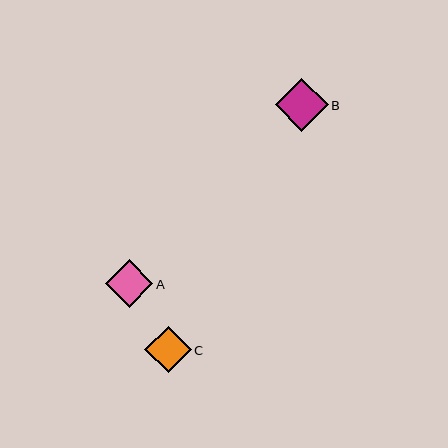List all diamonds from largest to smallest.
From largest to smallest: B, A, C.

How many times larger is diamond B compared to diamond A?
Diamond B is approximately 1.1 times the size of diamond A.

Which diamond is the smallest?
Diamond C is the smallest with a size of approximately 46 pixels.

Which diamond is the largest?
Diamond B is the largest with a size of approximately 53 pixels.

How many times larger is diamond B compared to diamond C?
Diamond B is approximately 1.1 times the size of diamond C.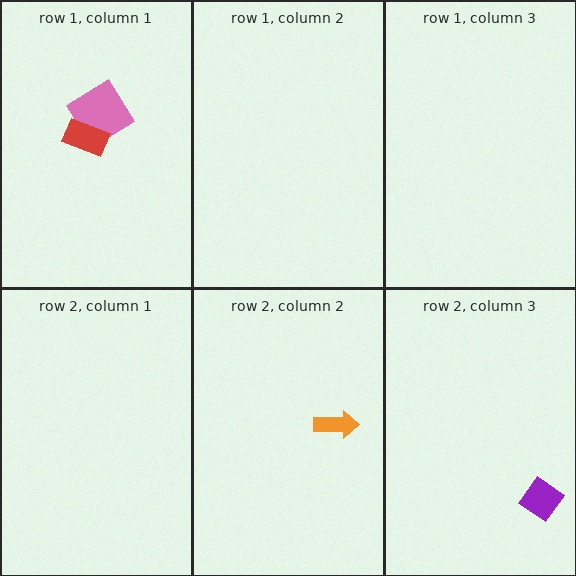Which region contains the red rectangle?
The row 1, column 1 region.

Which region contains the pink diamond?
The row 1, column 1 region.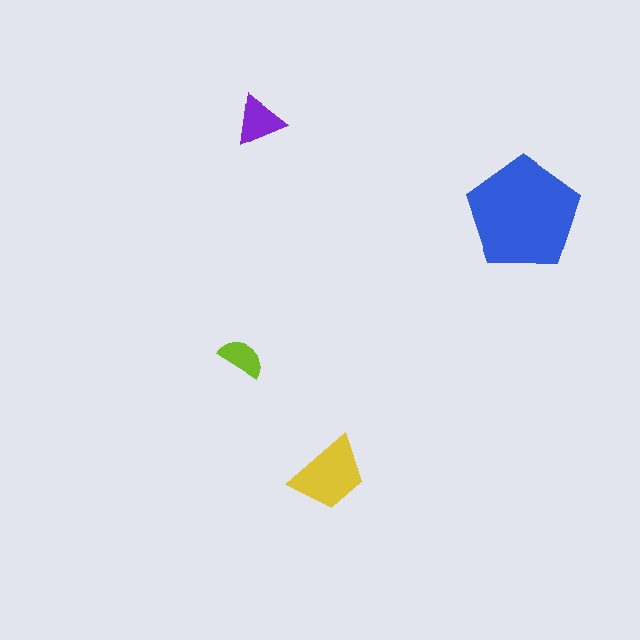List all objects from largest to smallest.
The blue pentagon, the yellow trapezoid, the purple triangle, the lime semicircle.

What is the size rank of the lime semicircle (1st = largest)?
4th.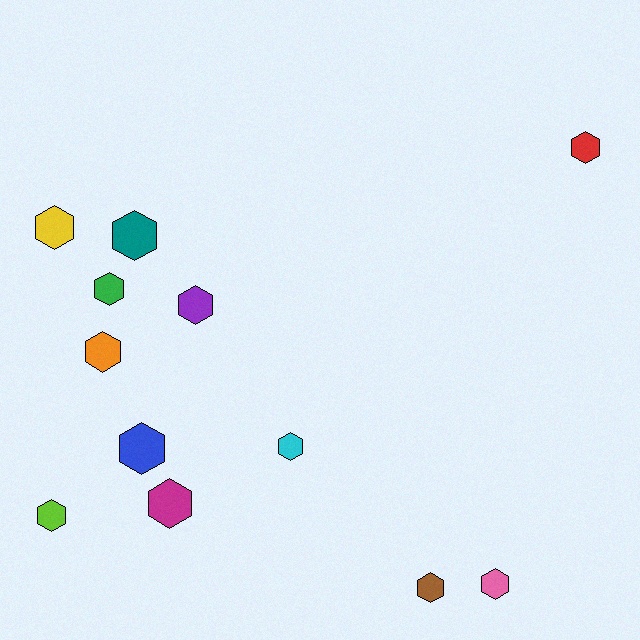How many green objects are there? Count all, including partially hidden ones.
There is 1 green object.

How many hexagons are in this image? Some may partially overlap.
There are 12 hexagons.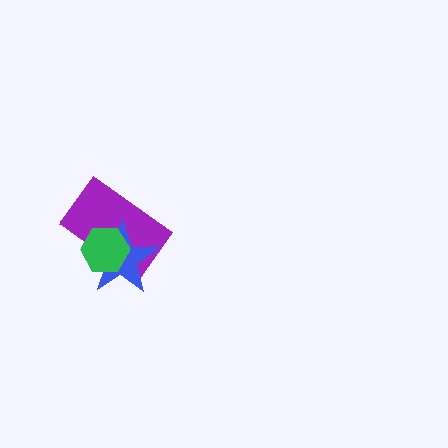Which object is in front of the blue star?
The green hexagon is in front of the blue star.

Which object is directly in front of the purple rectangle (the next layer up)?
The blue star is directly in front of the purple rectangle.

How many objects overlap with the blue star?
2 objects overlap with the blue star.